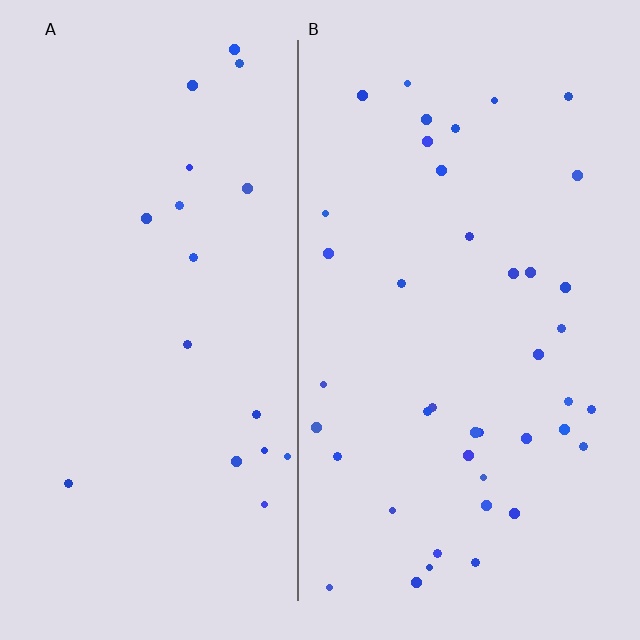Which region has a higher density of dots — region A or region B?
B (the right).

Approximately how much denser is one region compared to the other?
Approximately 2.3× — region B over region A.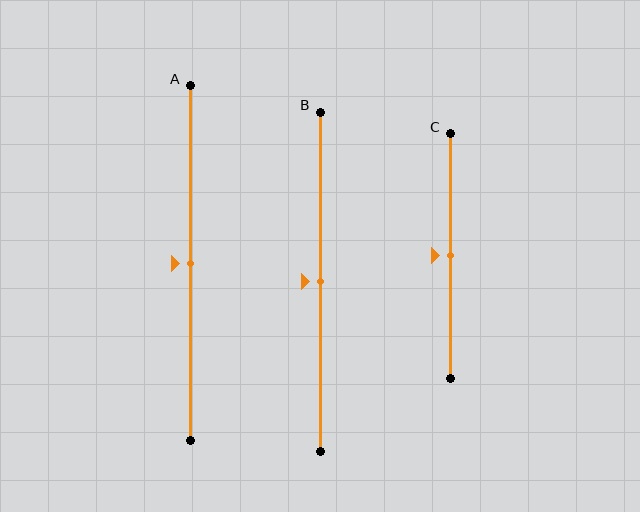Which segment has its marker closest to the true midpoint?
Segment A has its marker closest to the true midpoint.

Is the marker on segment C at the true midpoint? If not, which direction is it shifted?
Yes, the marker on segment C is at the true midpoint.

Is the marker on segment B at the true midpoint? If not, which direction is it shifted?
Yes, the marker on segment B is at the true midpoint.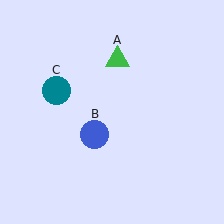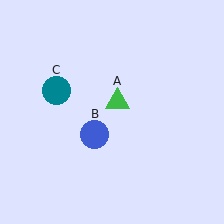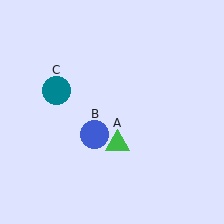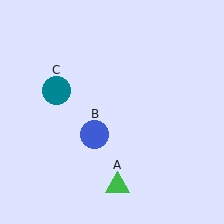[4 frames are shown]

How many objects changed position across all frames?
1 object changed position: green triangle (object A).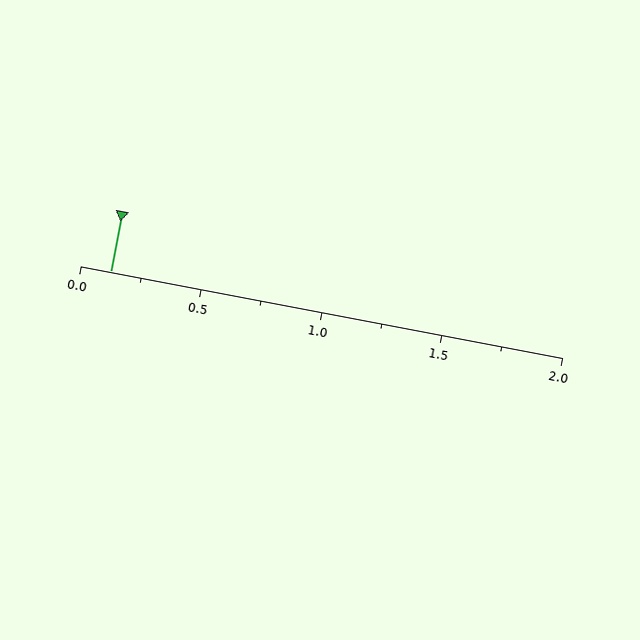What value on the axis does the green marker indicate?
The marker indicates approximately 0.12.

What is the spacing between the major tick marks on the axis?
The major ticks are spaced 0.5 apart.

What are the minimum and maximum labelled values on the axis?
The axis runs from 0.0 to 2.0.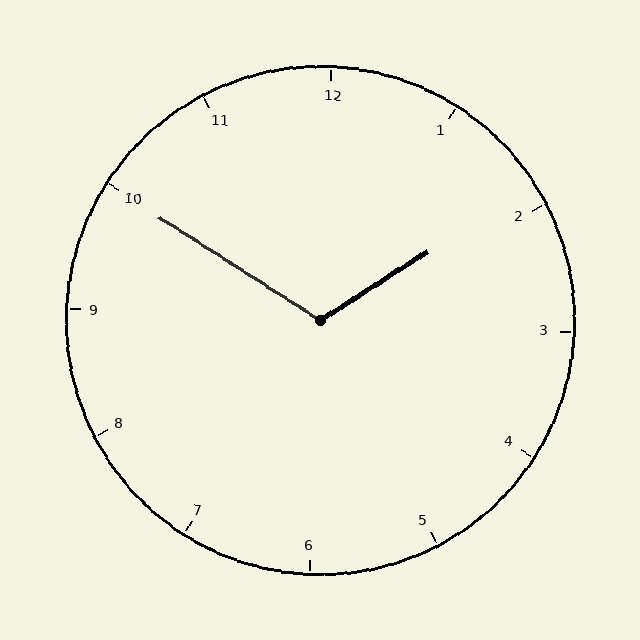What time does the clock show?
1:50.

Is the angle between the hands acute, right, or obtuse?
It is obtuse.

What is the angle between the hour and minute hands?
Approximately 115 degrees.